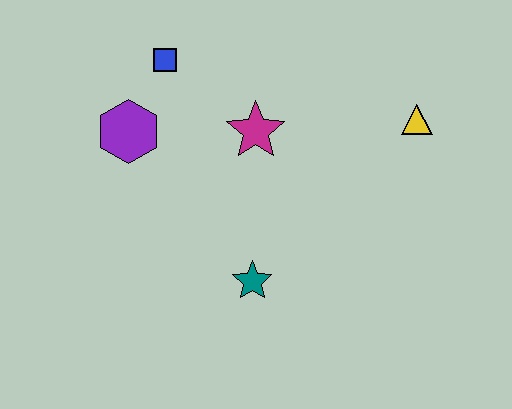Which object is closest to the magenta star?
The blue square is closest to the magenta star.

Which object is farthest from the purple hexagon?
The yellow triangle is farthest from the purple hexagon.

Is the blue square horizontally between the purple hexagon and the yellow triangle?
Yes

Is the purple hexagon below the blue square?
Yes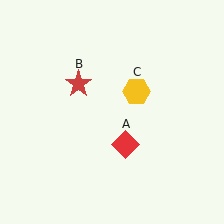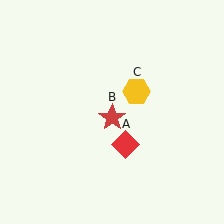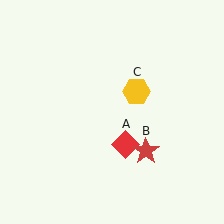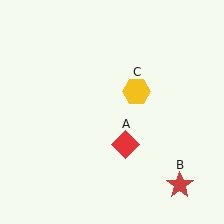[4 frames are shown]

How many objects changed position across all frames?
1 object changed position: red star (object B).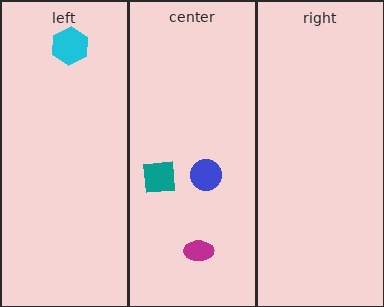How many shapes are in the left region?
1.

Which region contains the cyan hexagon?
The left region.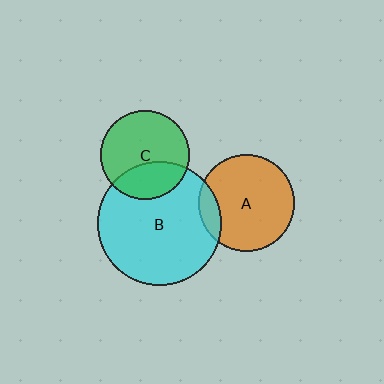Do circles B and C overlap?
Yes.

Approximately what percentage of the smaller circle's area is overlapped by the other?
Approximately 30%.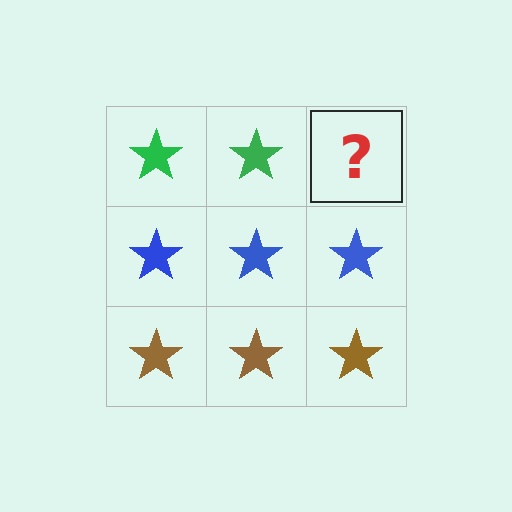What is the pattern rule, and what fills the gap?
The rule is that each row has a consistent color. The gap should be filled with a green star.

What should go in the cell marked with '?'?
The missing cell should contain a green star.